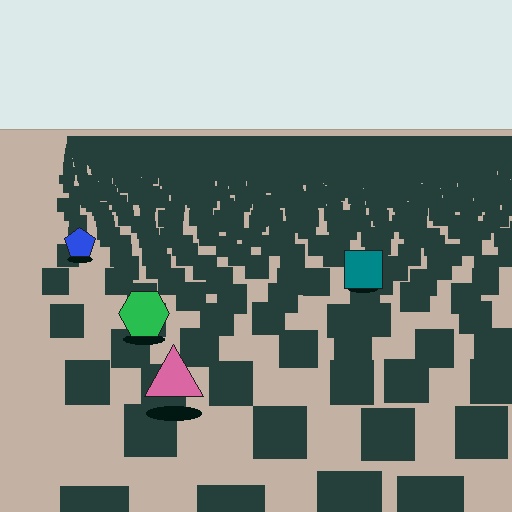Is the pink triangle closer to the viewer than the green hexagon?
Yes. The pink triangle is closer — you can tell from the texture gradient: the ground texture is coarser near it.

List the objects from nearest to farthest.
From nearest to farthest: the pink triangle, the green hexagon, the teal square, the blue pentagon.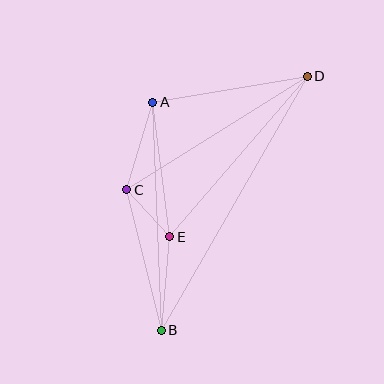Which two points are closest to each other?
Points C and E are closest to each other.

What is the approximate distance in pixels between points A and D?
The distance between A and D is approximately 157 pixels.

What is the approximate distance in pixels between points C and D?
The distance between C and D is approximately 214 pixels.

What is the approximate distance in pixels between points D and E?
The distance between D and E is approximately 212 pixels.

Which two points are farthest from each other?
Points B and D are farthest from each other.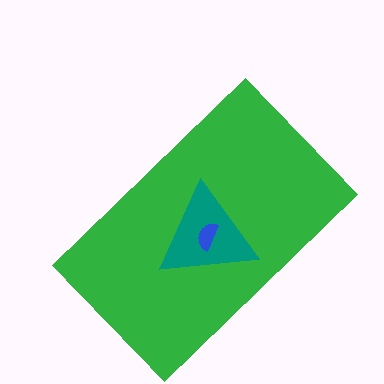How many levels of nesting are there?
3.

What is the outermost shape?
The green rectangle.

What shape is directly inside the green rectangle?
The teal triangle.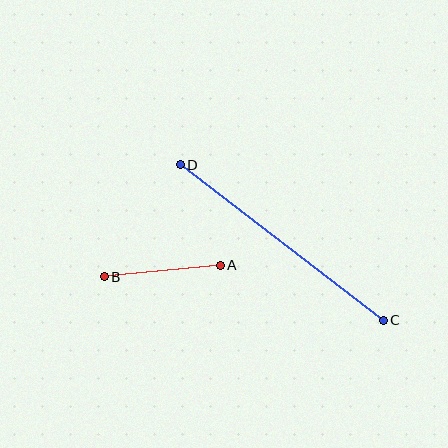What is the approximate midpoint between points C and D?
The midpoint is at approximately (282, 243) pixels.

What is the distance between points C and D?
The distance is approximately 256 pixels.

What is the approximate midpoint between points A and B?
The midpoint is at approximately (162, 271) pixels.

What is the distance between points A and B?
The distance is approximately 117 pixels.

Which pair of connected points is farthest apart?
Points C and D are farthest apart.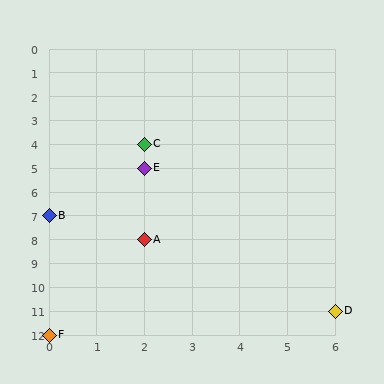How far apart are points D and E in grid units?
Points D and E are 4 columns and 6 rows apart (about 7.2 grid units diagonally).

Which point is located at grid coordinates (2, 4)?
Point C is at (2, 4).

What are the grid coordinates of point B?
Point B is at grid coordinates (0, 7).